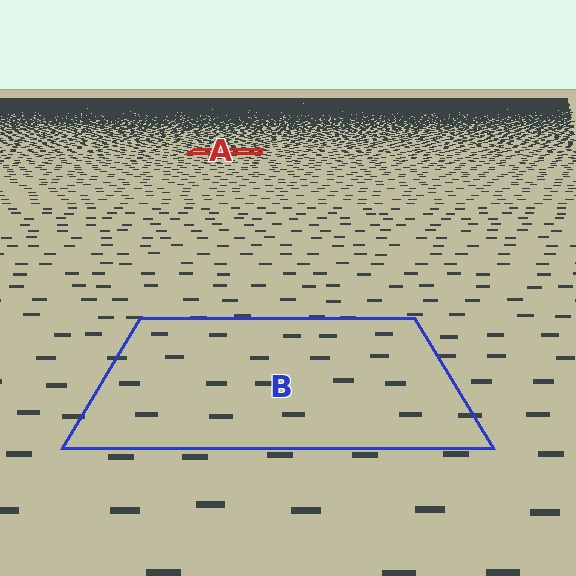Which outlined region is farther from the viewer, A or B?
Region A is farther from the viewer — the texture elements inside it appear smaller and more densely packed.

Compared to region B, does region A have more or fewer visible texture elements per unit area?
Region A has more texture elements per unit area — they are packed more densely because it is farther away.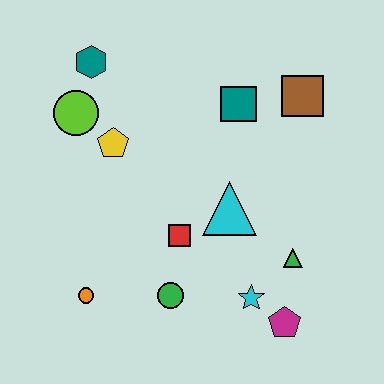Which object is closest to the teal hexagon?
The lime circle is closest to the teal hexagon.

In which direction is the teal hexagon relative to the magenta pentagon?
The teal hexagon is above the magenta pentagon.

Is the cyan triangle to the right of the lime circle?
Yes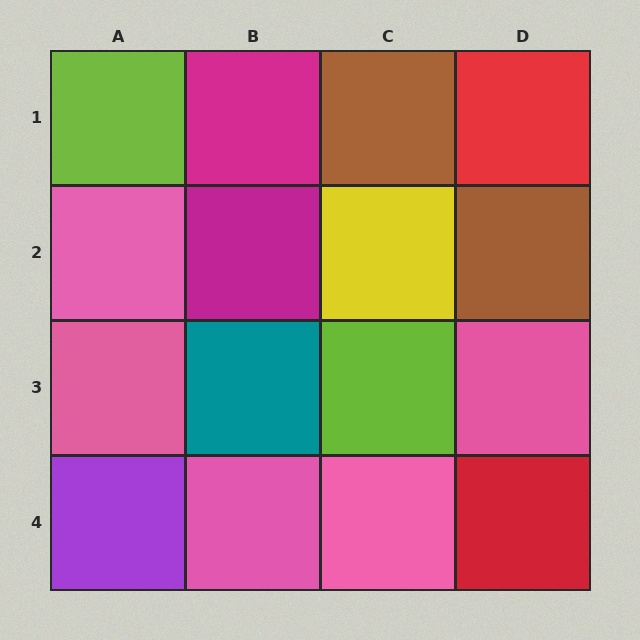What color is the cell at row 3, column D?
Pink.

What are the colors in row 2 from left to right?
Pink, magenta, yellow, brown.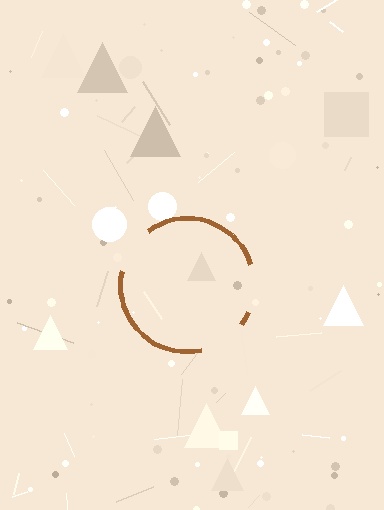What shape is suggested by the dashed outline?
The dashed outline suggests a circle.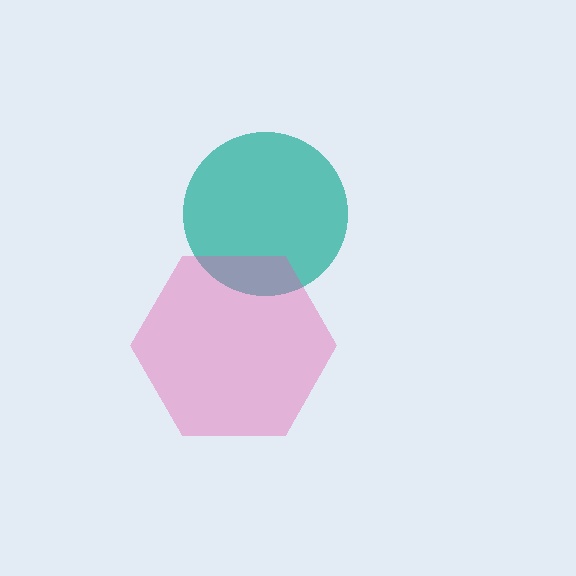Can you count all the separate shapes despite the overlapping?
Yes, there are 2 separate shapes.